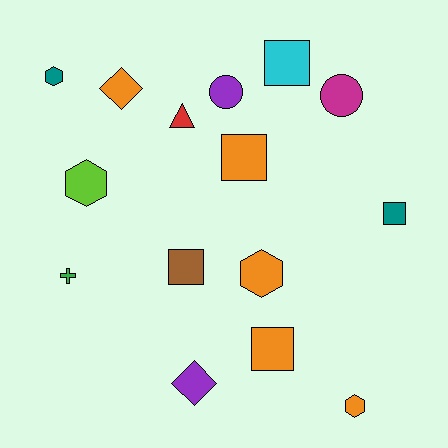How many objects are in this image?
There are 15 objects.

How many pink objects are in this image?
There are no pink objects.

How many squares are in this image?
There are 5 squares.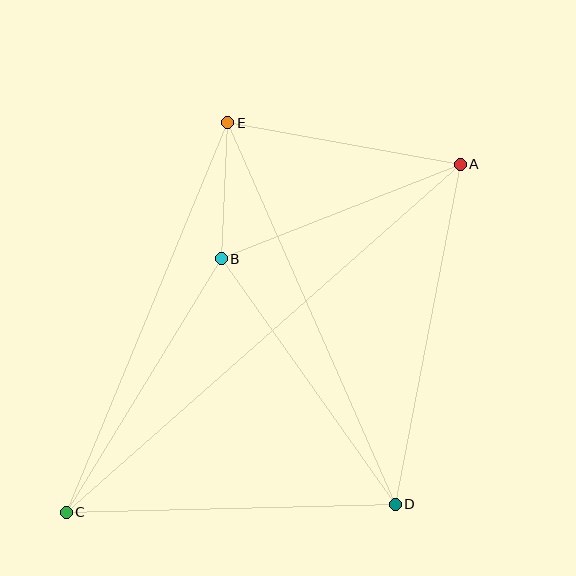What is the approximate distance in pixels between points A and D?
The distance between A and D is approximately 347 pixels.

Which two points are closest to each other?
Points B and E are closest to each other.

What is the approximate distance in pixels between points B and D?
The distance between B and D is approximately 301 pixels.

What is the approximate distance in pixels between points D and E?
The distance between D and E is approximately 417 pixels.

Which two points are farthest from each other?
Points A and C are farthest from each other.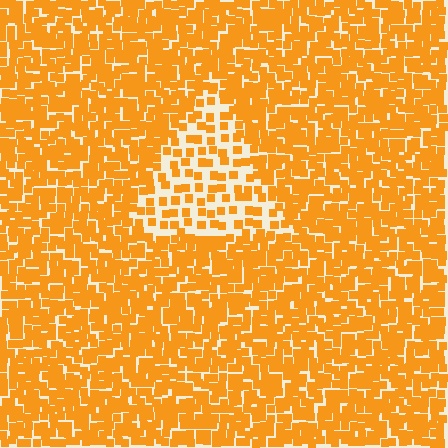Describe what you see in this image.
The image contains small orange elements arranged at two different densities. A triangle-shaped region is visible where the elements are less densely packed than the surrounding area.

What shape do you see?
I see a triangle.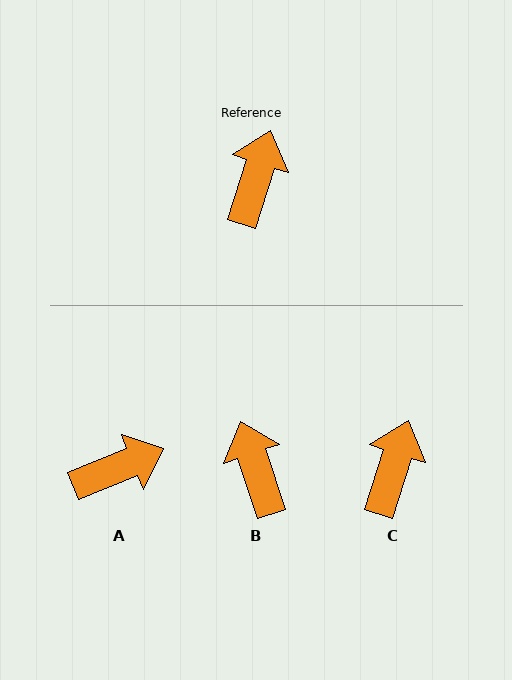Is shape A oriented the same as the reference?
No, it is off by about 50 degrees.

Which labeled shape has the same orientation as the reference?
C.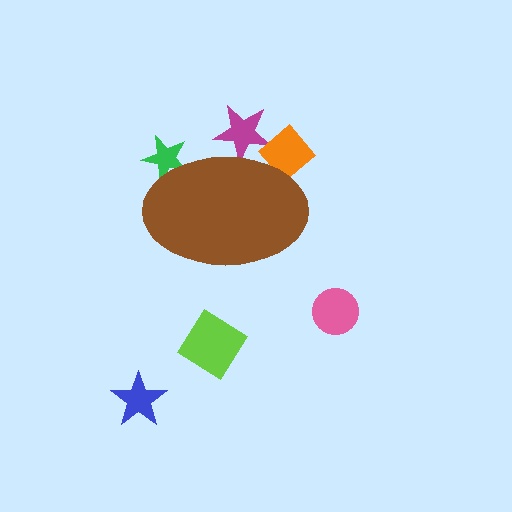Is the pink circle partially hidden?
No, the pink circle is fully visible.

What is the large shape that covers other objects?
A brown ellipse.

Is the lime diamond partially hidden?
No, the lime diamond is fully visible.